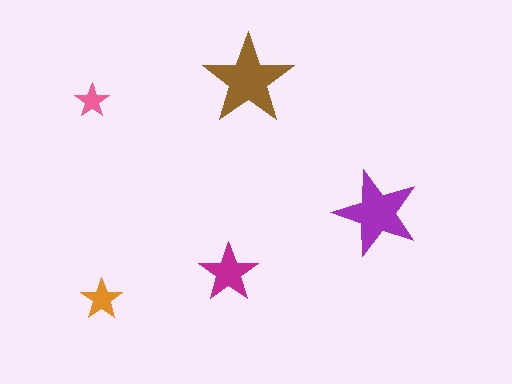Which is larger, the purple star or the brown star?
The brown one.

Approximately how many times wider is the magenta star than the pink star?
About 1.5 times wider.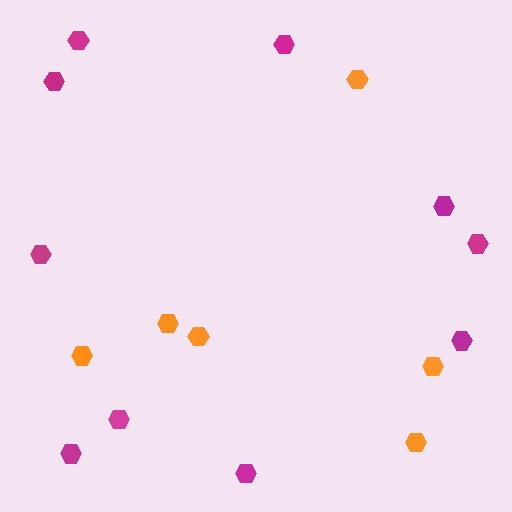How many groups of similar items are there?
There are 2 groups: one group of orange hexagons (6) and one group of magenta hexagons (10).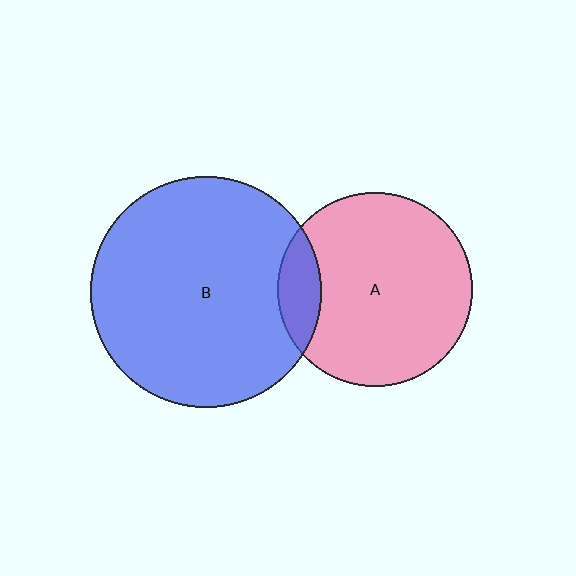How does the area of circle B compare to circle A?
Approximately 1.4 times.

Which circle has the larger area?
Circle B (blue).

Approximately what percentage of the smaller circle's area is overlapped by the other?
Approximately 15%.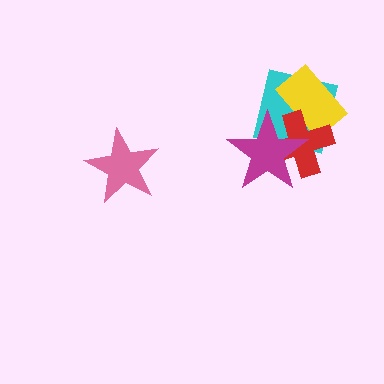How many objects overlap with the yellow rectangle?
3 objects overlap with the yellow rectangle.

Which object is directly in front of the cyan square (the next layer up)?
The yellow rectangle is directly in front of the cyan square.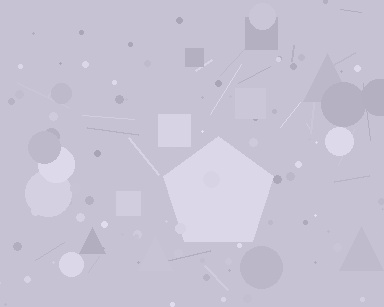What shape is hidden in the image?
A pentagon is hidden in the image.